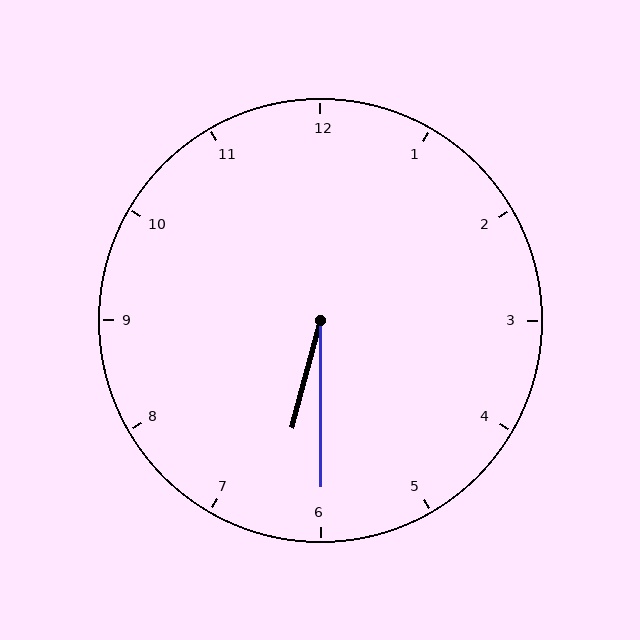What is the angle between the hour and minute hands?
Approximately 15 degrees.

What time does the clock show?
6:30.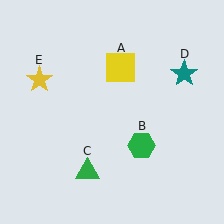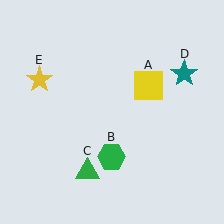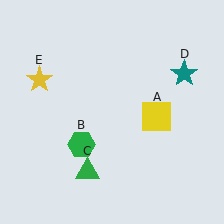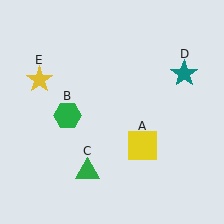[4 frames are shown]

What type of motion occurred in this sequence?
The yellow square (object A), green hexagon (object B) rotated clockwise around the center of the scene.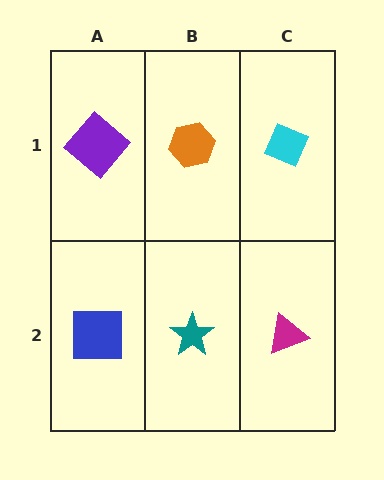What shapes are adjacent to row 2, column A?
A purple diamond (row 1, column A), a teal star (row 2, column B).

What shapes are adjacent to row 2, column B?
An orange hexagon (row 1, column B), a blue square (row 2, column A), a magenta triangle (row 2, column C).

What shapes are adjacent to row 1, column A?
A blue square (row 2, column A), an orange hexagon (row 1, column B).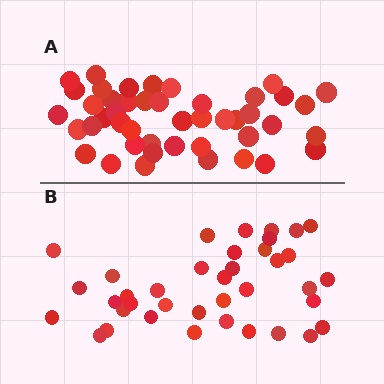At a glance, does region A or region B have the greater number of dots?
Region A (the top region) has more dots.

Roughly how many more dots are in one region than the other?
Region A has roughly 8 or so more dots than region B.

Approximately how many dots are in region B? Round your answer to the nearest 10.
About 40 dots. (The exact count is 38, which rounds to 40.)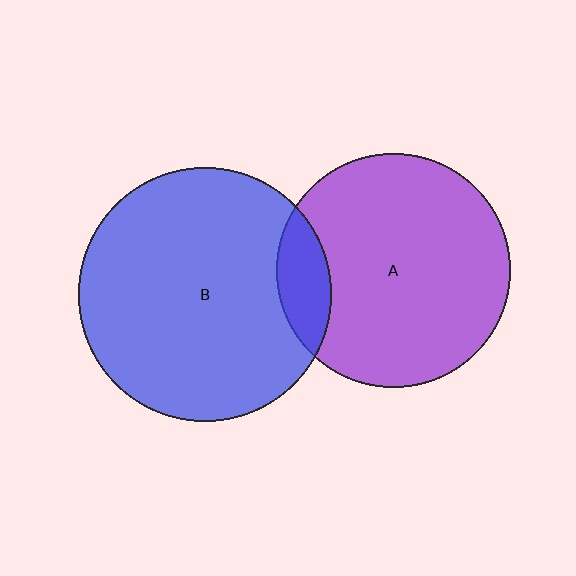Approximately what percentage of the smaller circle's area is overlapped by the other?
Approximately 15%.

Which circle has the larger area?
Circle B (blue).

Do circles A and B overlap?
Yes.